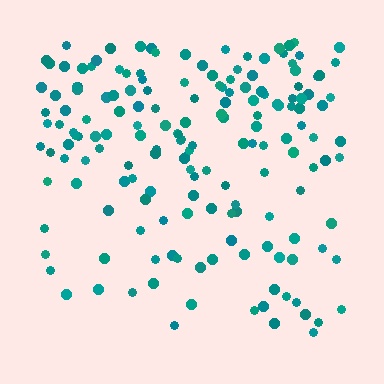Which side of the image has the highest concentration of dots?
The top.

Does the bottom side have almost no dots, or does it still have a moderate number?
Still a moderate number, just noticeably fewer than the top.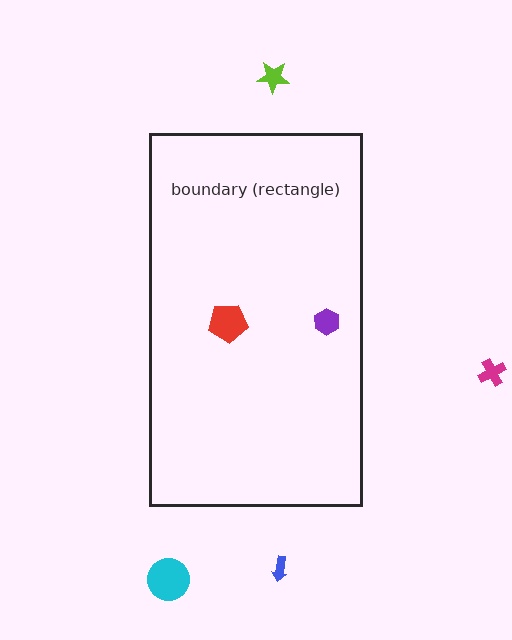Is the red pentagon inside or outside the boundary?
Inside.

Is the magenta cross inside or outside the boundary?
Outside.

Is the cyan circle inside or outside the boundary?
Outside.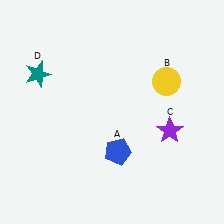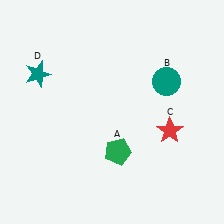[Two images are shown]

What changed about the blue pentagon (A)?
In Image 1, A is blue. In Image 2, it changed to green.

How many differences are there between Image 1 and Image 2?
There are 3 differences between the two images.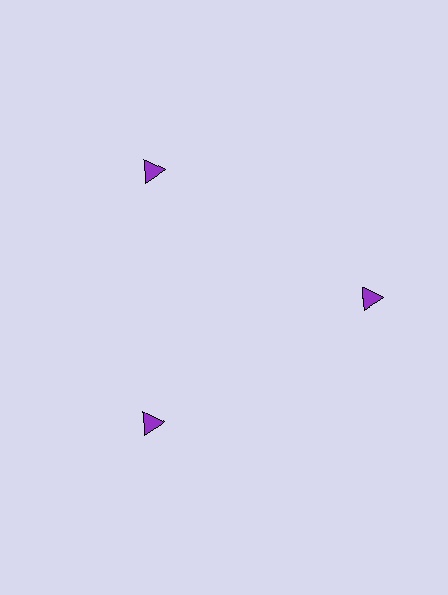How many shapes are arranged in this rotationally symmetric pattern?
There are 3 shapes, arranged in 3 groups of 1.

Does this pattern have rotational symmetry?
Yes, this pattern has 3-fold rotational symmetry. It looks the same after rotating 120 degrees around the center.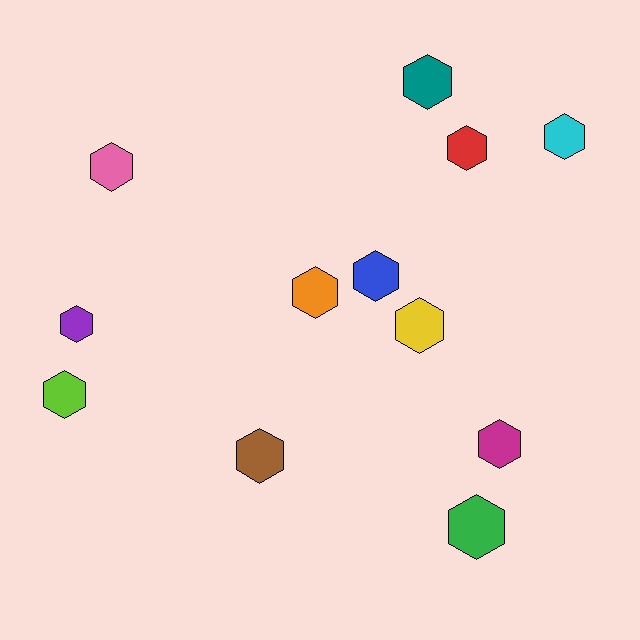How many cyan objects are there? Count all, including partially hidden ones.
There is 1 cyan object.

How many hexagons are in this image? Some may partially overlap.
There are 12 hexagons.